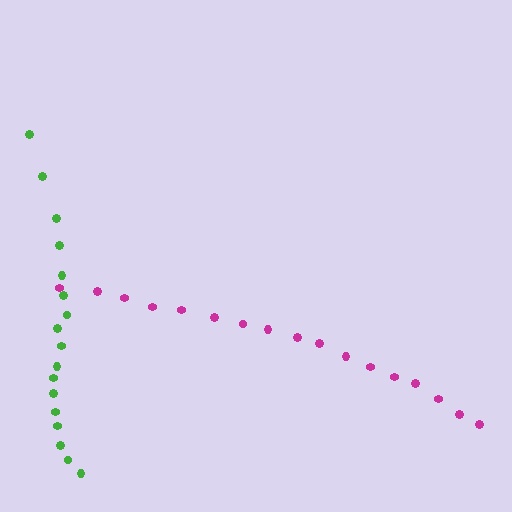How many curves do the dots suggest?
There are 2 distinct paths.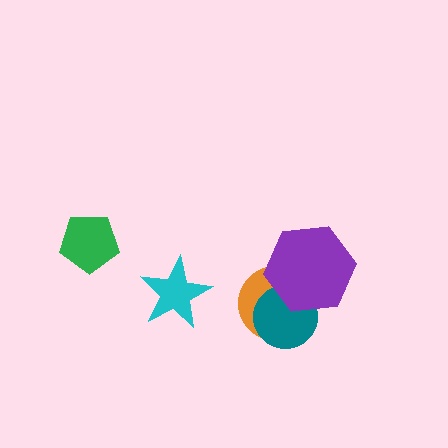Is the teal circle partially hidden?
Yes, it is partially covered by another shape.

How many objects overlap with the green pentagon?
0 objects overlap with the green pentagon.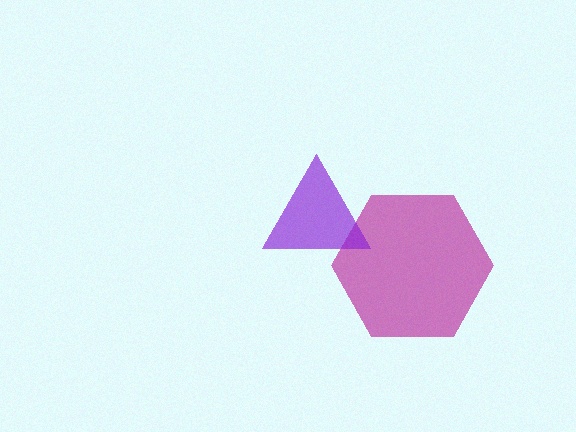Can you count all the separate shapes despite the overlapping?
Yes, there are 2 separate shapes.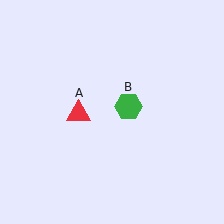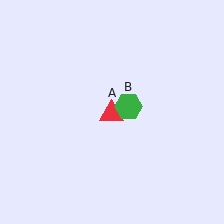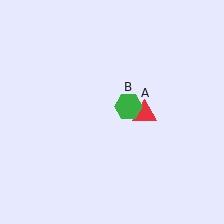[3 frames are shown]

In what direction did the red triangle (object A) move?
The red triangle (object A) moved right.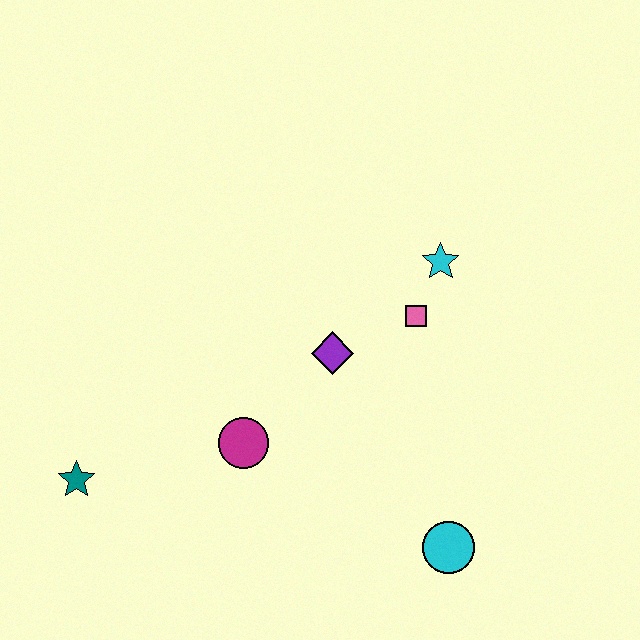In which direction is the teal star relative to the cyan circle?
The teal star is to the left of the cyan circle.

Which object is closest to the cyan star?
The pink square is closest to the cyan star.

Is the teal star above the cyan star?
No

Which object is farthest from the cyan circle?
The teal star is farthest from the cyan circle.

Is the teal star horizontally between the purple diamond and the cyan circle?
No